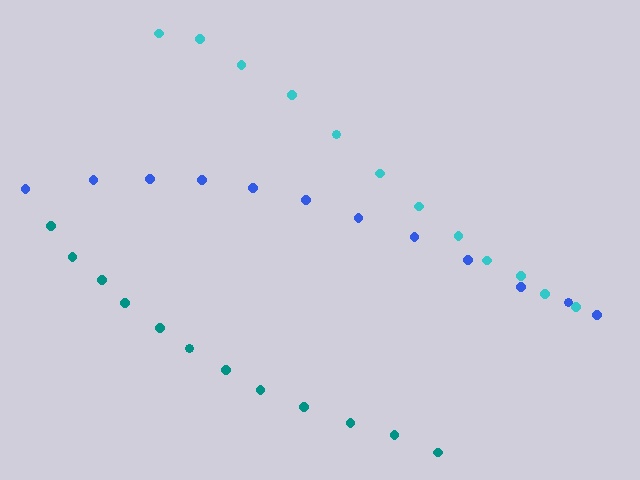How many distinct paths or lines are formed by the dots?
There are 3 distinct paths.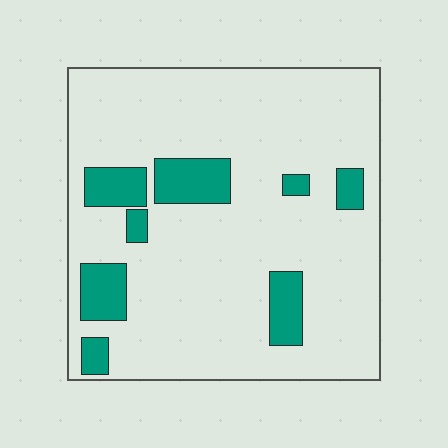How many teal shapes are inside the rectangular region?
8.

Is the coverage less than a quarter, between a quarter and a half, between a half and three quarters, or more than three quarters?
Less than a quarter.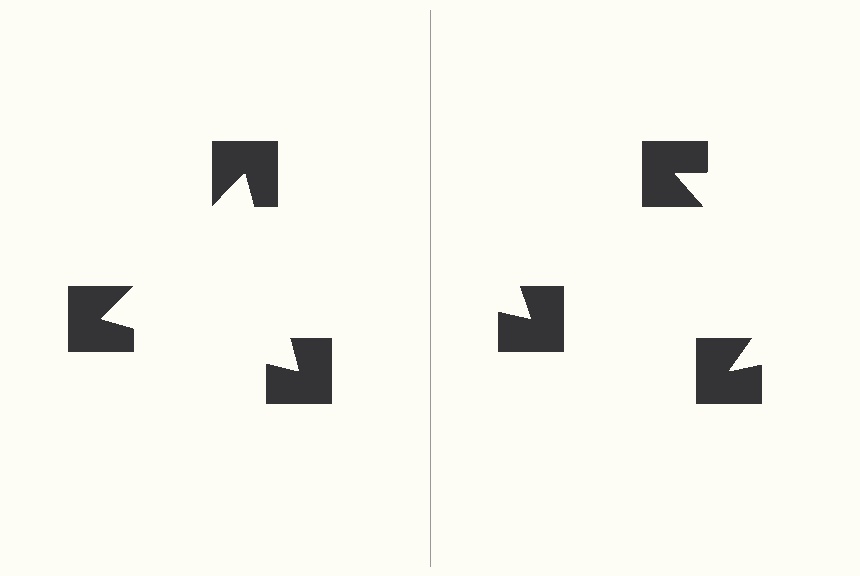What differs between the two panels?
The notched squares are positioned identically on both sides; only the wedge orientations differ. On the left they align to a triangle; on the right they are misaligned.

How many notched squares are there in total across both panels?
6 — 3 on each side.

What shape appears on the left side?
An illusory triangle.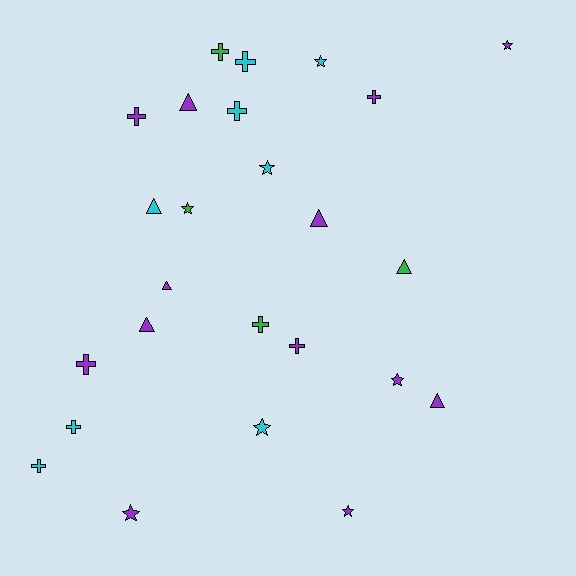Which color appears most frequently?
Purple, with 13 objects.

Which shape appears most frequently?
Cross, with 10 objects.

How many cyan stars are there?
There are 3 cyan stars.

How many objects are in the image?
There are 25 objects.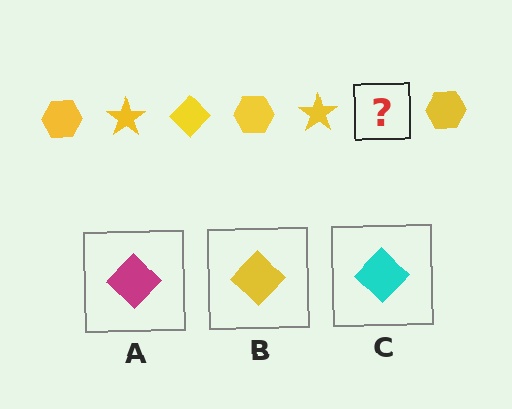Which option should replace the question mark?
Option B.